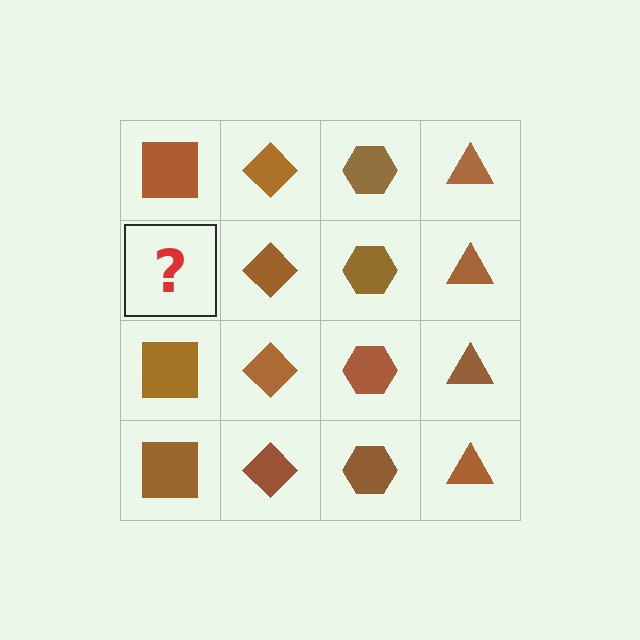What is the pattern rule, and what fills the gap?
The rule is that each column has a consistent shape. The gap should be filled with a brown square.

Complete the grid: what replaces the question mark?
The question mark should be replaced with a brown square.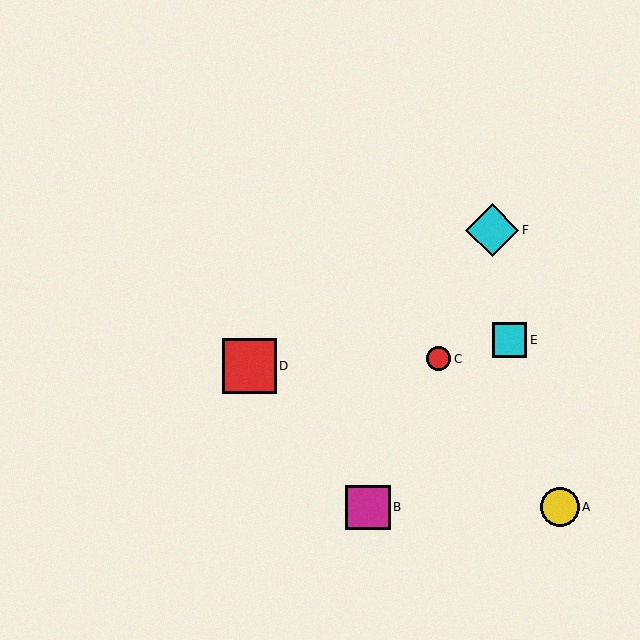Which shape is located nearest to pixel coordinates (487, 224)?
The cyan diamond (labeled F) at (492, 230) is nearest to that location.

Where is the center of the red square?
The center of the red square is at (249, 366).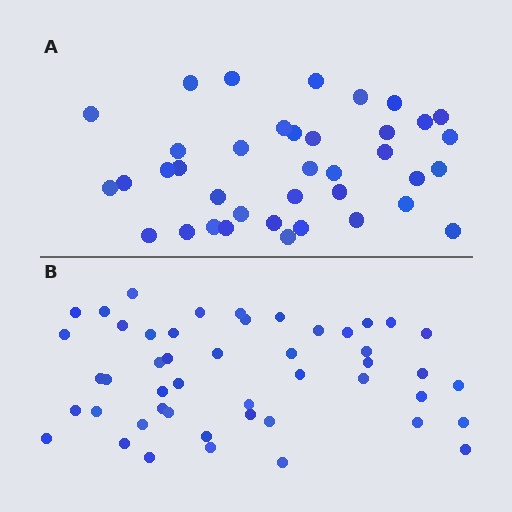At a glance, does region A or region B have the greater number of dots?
Region B (the bottom region) has more dots.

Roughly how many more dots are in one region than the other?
Region B has roughly 10 or so more dots than region A.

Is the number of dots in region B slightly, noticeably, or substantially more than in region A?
Region B has noticeably more, but not dramatically so. The ratio is roughly 1.3 to 1.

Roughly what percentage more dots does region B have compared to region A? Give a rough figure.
About 25% more.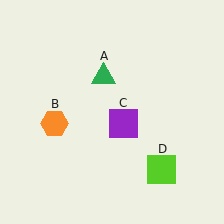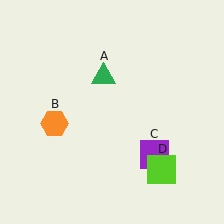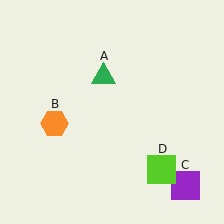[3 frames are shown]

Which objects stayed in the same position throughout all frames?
Green triangle (object A) and orange hexagon (object B) and lime square (object D) remained stationary.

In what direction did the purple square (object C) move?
The purple square (object C) moved down and to the right.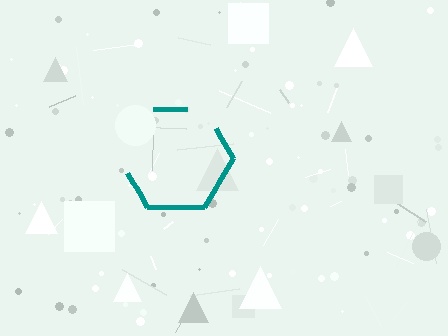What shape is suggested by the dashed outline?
The dashed outline suggests a hexagon.